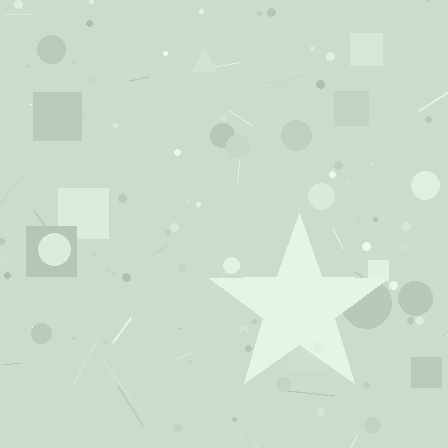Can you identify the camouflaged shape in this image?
The camouflaged shape is a star.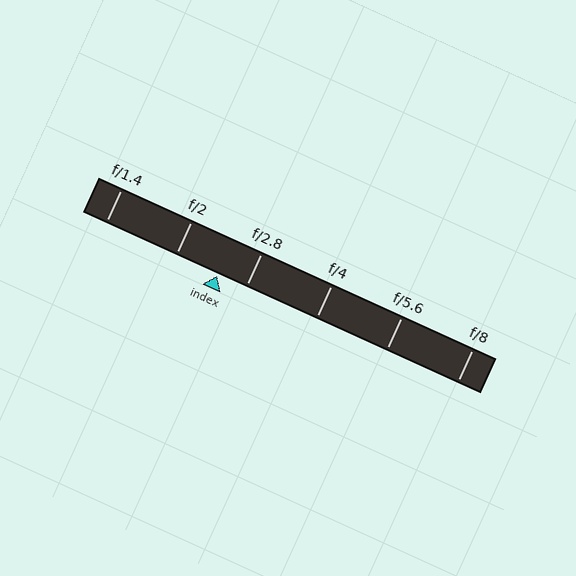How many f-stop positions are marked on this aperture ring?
There are 6 f-stop positions marked.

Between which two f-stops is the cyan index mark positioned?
The index mark is between f/2 and f/2.8.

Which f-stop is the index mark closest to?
The index mark is closest to f/2.8.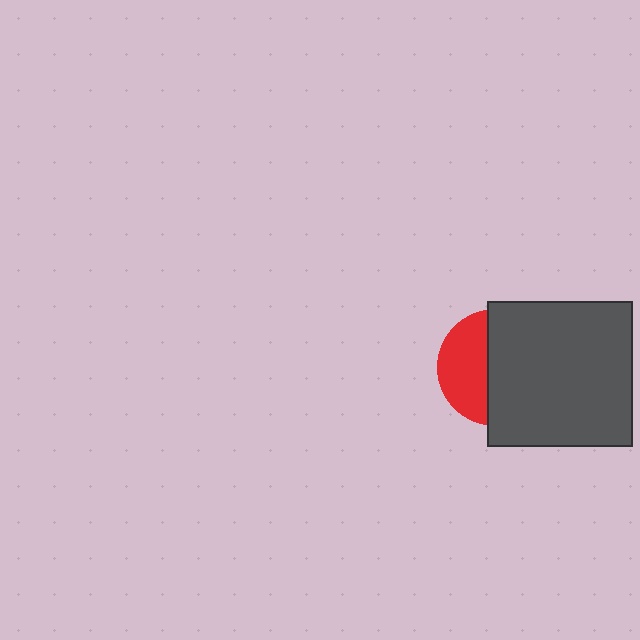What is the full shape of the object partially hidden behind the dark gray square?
The partially hidden object is a red circle.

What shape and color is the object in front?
The object in front is a dark gray square.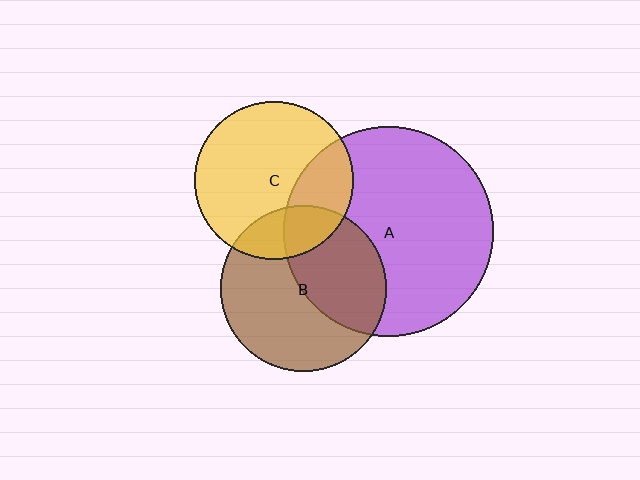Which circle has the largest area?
Circle A (purple).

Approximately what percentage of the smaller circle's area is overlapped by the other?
Approximately 20%.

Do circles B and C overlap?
Yes.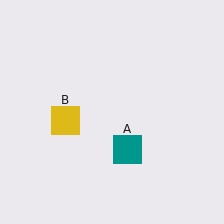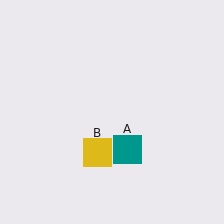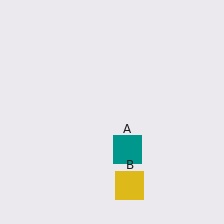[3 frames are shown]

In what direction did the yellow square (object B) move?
The yellow square (object B) moved down and to the right.